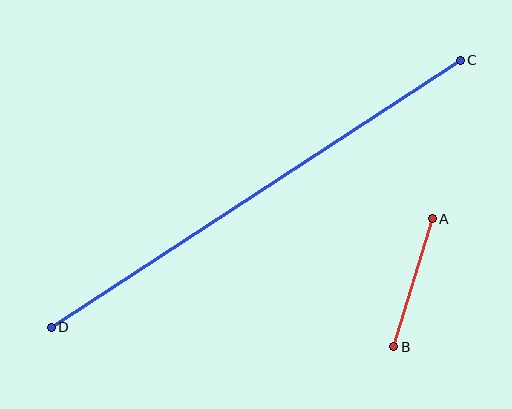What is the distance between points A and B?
The distance is approximately 134 pixels.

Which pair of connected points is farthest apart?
Points C and D are farthest apart.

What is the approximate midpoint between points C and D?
The midpoint is at approximately (256, 194) pixels.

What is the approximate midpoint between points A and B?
The midpoint is at approximately (413, 283) pixels.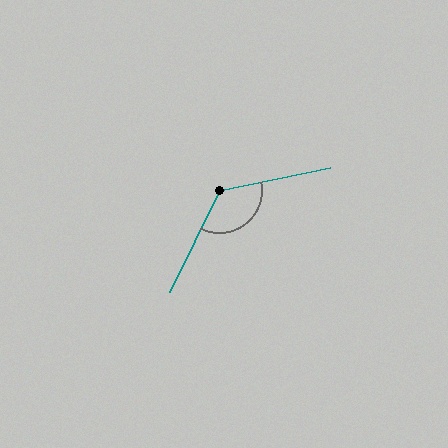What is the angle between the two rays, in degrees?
Approximately 128 degrees.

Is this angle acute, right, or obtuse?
It is obtuse.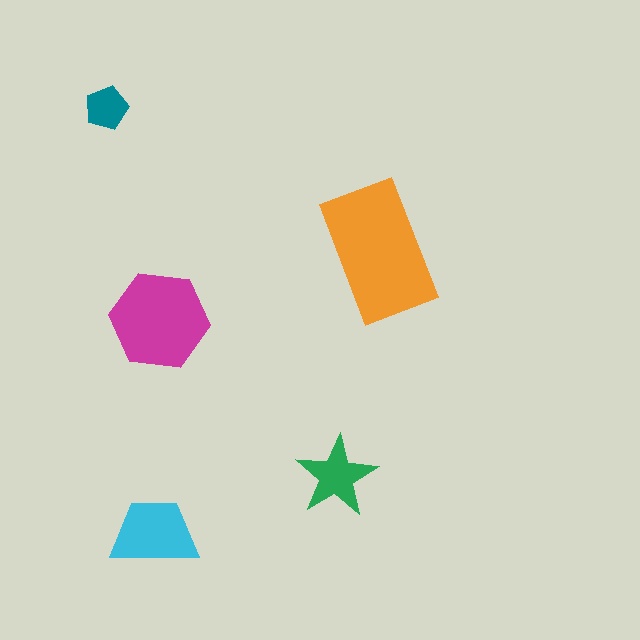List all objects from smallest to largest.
The teal pentagon, the green star, the cyan trapezoid, the magenta hexagon, the orange rectangle.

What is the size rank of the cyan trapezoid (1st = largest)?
3rd.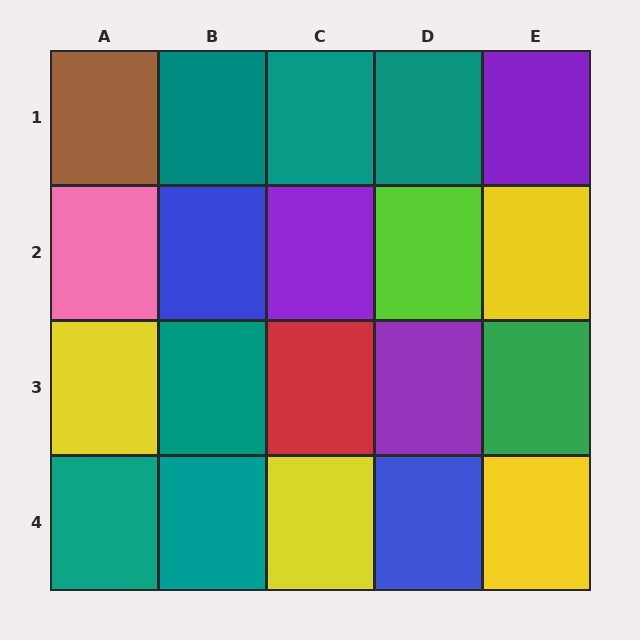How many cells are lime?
1 cell is lime.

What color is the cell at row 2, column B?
Blue.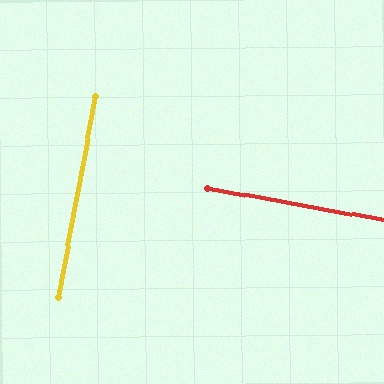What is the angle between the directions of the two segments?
Approximately 90 degrees.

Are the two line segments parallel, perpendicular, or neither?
Perpendicular — they meet at approximately 90°.